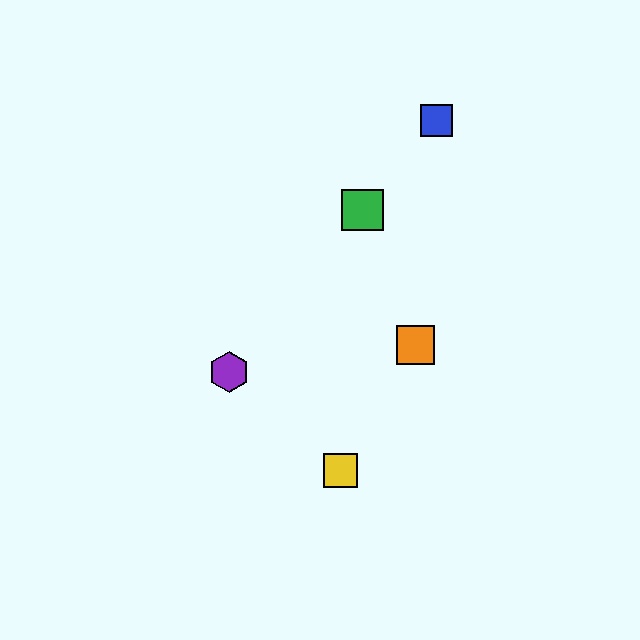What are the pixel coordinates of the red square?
The red square is at (363, 209).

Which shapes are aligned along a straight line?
The red square, the blue square, the green square, the purple hexagon are aligned along a straight line.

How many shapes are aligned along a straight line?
4 shapes (the red square, the blue square, the green square, the purple hexagon) are aligned along a straight line.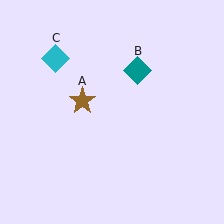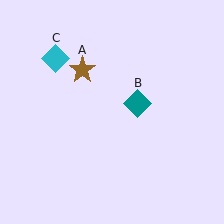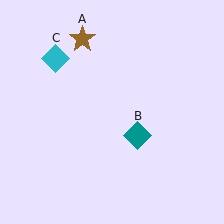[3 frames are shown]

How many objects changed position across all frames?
2 objects changed position: brown star (object A), teal diamond (object B).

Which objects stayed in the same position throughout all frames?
Cyan diamond (object C) remained stationary.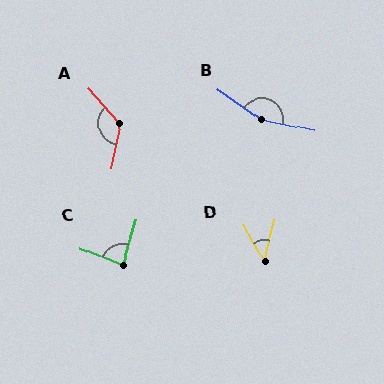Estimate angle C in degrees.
Approximately 85 degrees.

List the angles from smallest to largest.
D (42°), C (85°), A (127°), B (157°).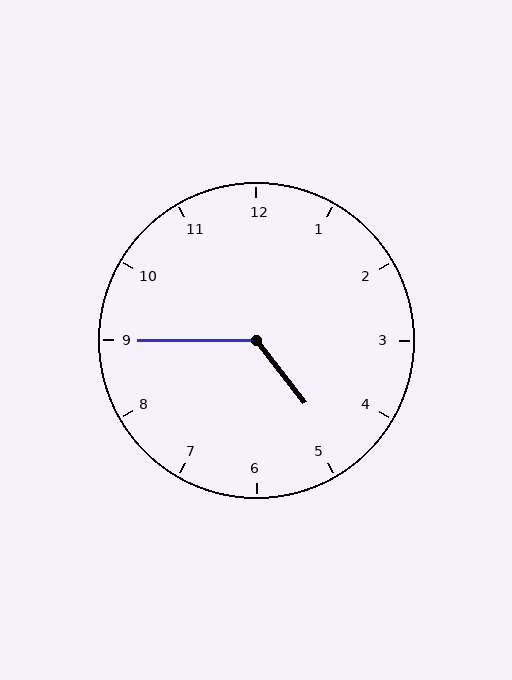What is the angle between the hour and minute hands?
Approximately 128 degrees.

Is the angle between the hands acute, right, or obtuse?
It is obtuse.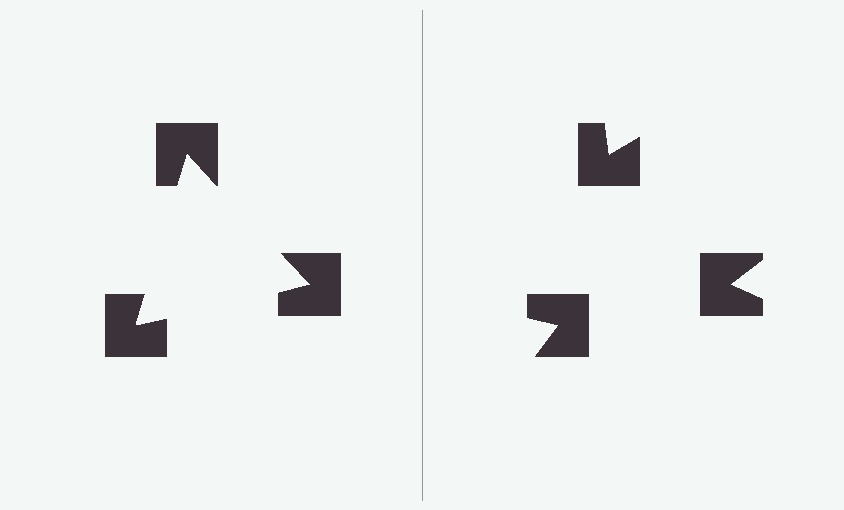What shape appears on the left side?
An illusory triangle.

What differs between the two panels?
The notched squares are positioned identically on both sides; only the wedge orientations differ. On the left they align to a triangle; on the right they are misaligned.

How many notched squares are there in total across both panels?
6 — 3 on each side.